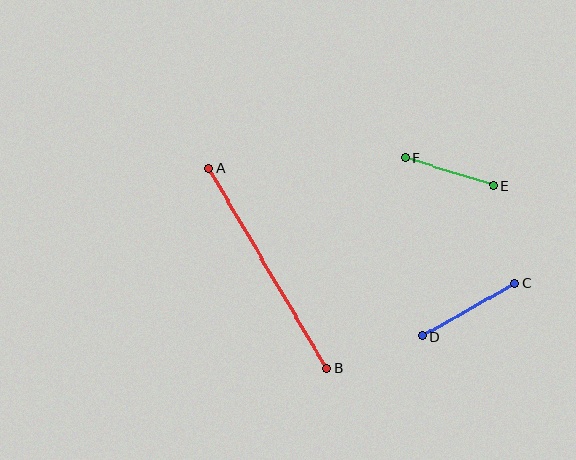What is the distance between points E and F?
The distance is approximately 92 pixels.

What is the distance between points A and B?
The distance is approximately 232 pixels.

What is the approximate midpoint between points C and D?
The midpoint is at approximately (469, 309) pixels.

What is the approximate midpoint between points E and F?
The midpoint is at approximately (449, 171) pixels.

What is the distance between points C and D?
The distance is approximately 107 pixels.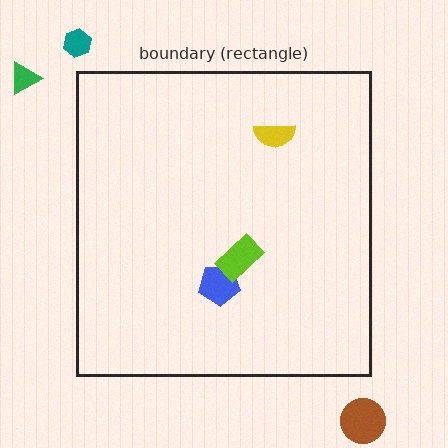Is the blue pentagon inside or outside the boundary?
Inside.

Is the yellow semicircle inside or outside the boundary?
Inside.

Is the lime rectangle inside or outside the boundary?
Inside.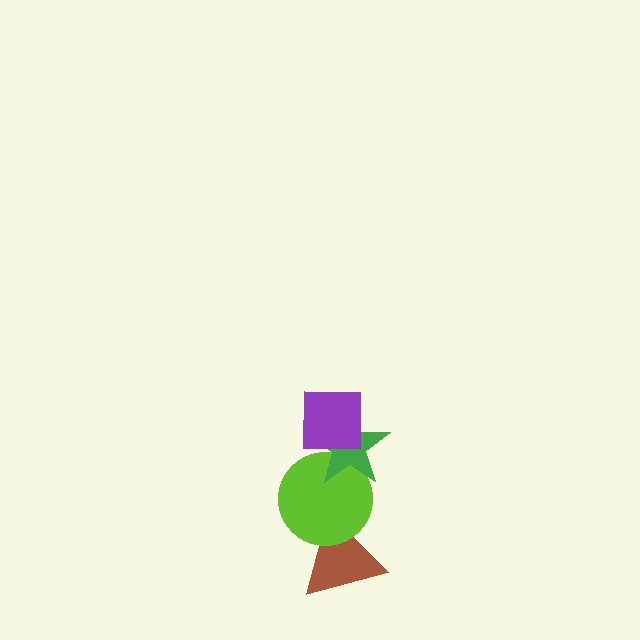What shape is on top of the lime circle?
The green star is on top of the lime circle.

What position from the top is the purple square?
The purple square is 1st from the top.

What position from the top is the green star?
The green star is 2nd from the top.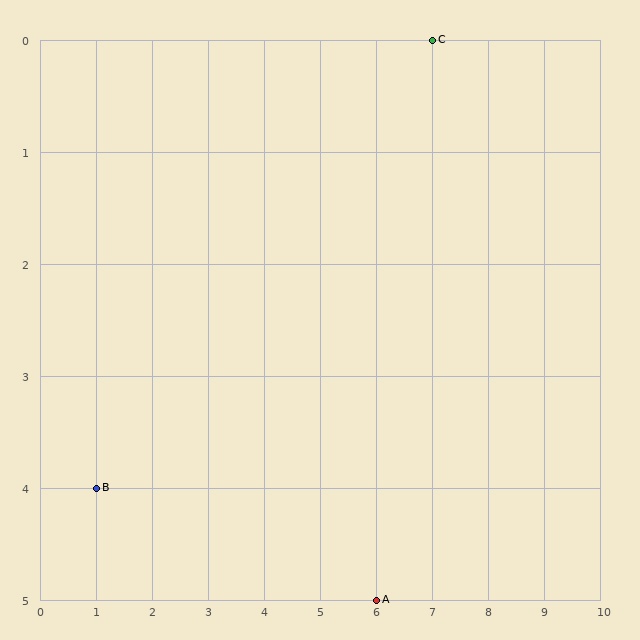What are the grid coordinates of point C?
Point C is at grid coordinates (7, 0).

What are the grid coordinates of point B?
Point B is at grid coordinates (1, 4).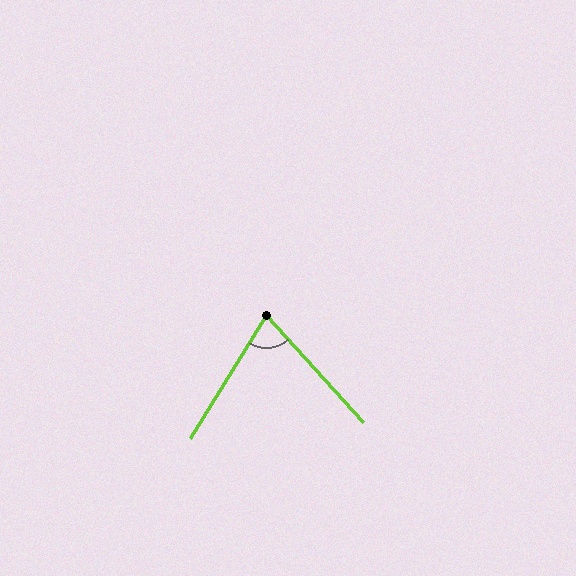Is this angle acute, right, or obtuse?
It is acute.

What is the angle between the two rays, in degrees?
Approximately 74 degrees.